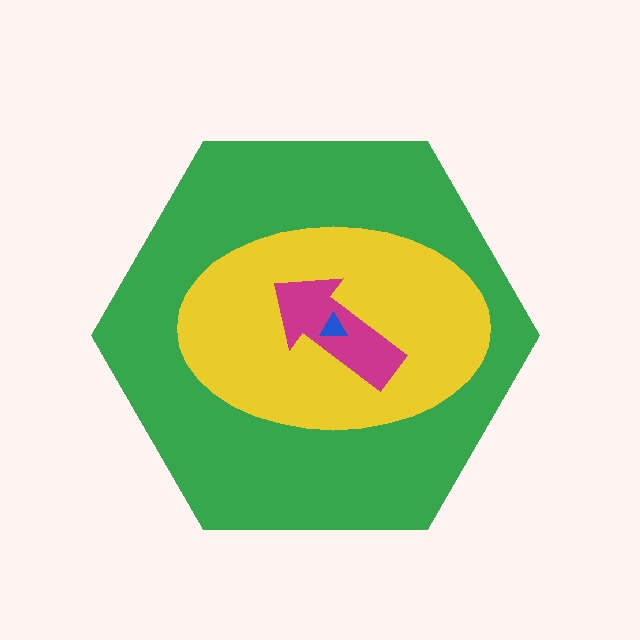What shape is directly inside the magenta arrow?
The blue triangle.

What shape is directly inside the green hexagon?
The yellow ellipse.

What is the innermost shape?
The blue triangle.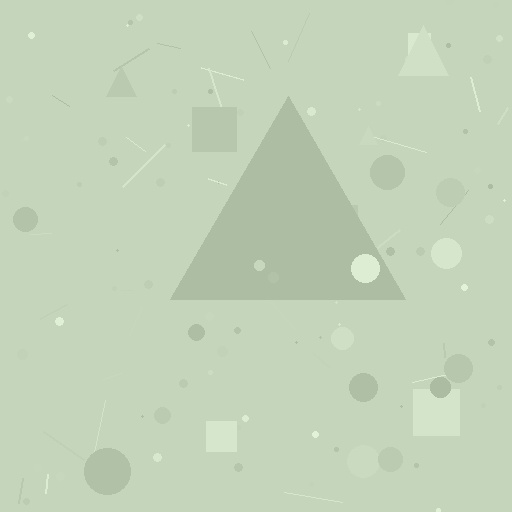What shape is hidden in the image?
A triangle is hidden in the image.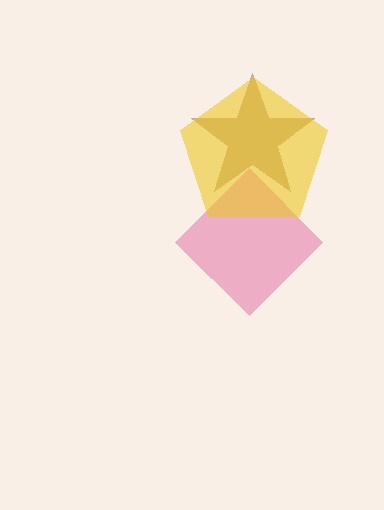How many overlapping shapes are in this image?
There are 3 overlapping shapes in the image.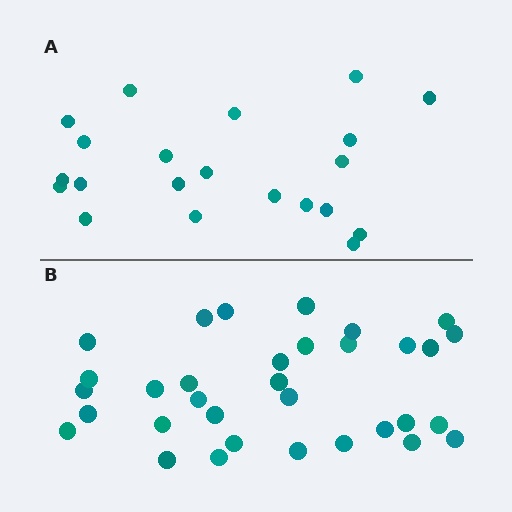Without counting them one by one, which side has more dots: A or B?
Region B (the bottom region) has more dots.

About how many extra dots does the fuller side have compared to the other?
Region B has roughly 12 or so more dots than region A.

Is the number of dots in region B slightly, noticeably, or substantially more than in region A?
Region B has substantially more. The ratio is roughly 1.6 to 1.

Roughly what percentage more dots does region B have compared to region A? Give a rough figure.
About 55% more.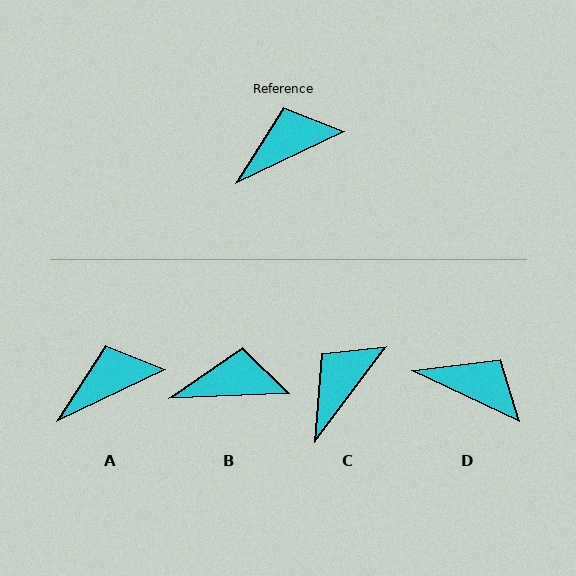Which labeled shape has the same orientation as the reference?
A.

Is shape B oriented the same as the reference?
No, it is off by about 23 degrees.